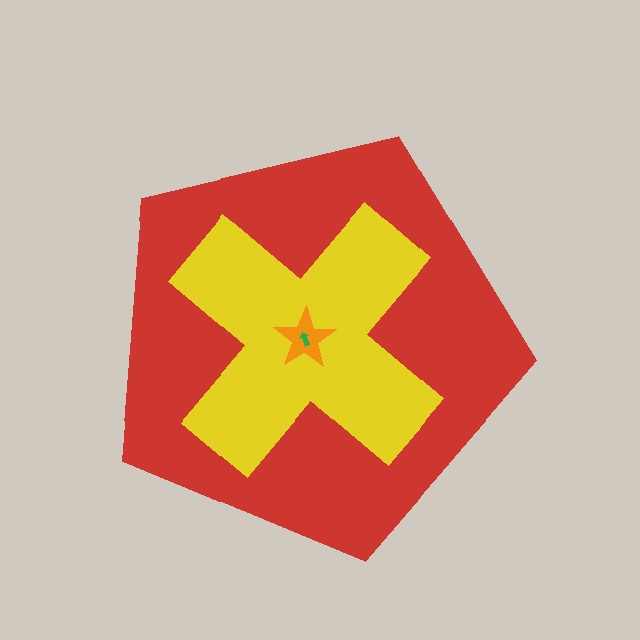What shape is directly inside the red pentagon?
The yellow cross.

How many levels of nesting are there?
4.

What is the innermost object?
The green arrow.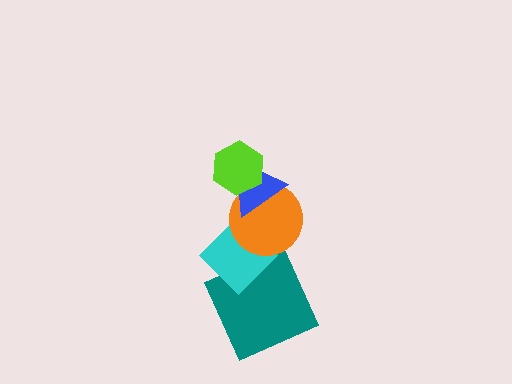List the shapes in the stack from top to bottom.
From top to bottom: the lime hexagon, the blue triangle, the orange circle, the cyan diamond, the teal square.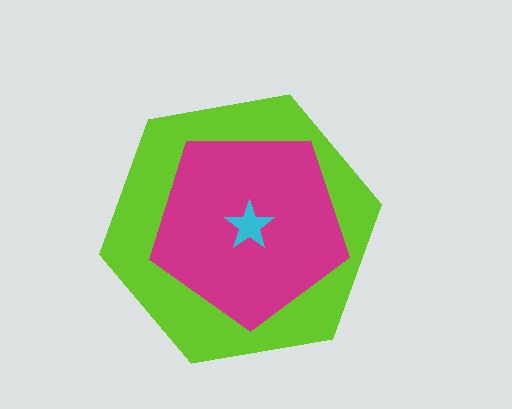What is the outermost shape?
The lime hexagon.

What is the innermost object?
The cyan star.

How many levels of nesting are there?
3.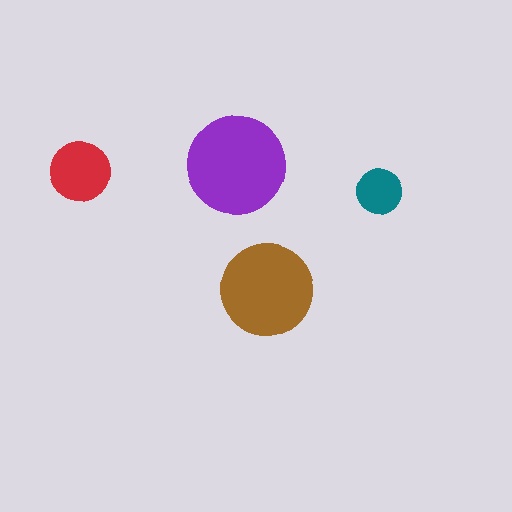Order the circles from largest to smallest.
the purple one, the brown one, the red one, the teal one.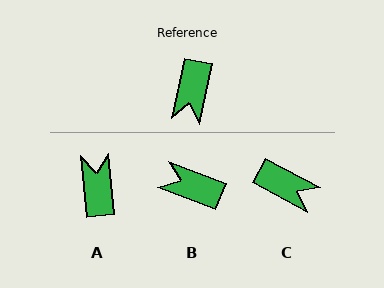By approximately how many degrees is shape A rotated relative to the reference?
Approximately 162 degrees clockwise.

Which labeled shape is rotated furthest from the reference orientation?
A, about 162 degrees away.